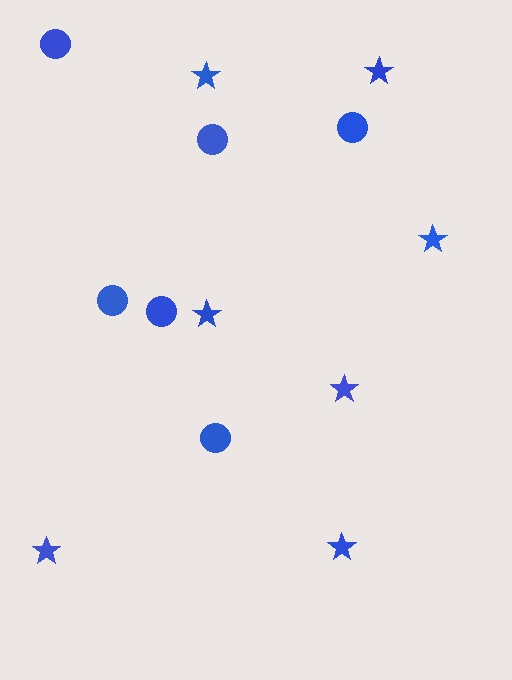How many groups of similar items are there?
There are 2 groups: one group of circles (6) and one group of stars (7).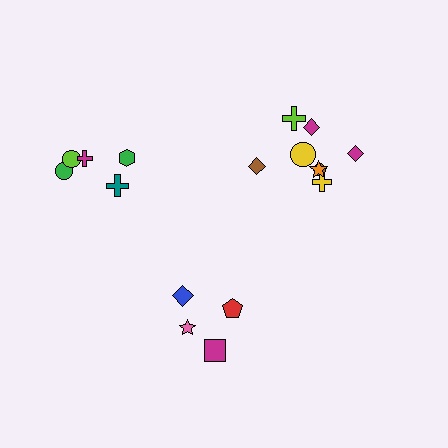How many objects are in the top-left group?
There are 5 objects.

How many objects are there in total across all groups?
There are 17 objects.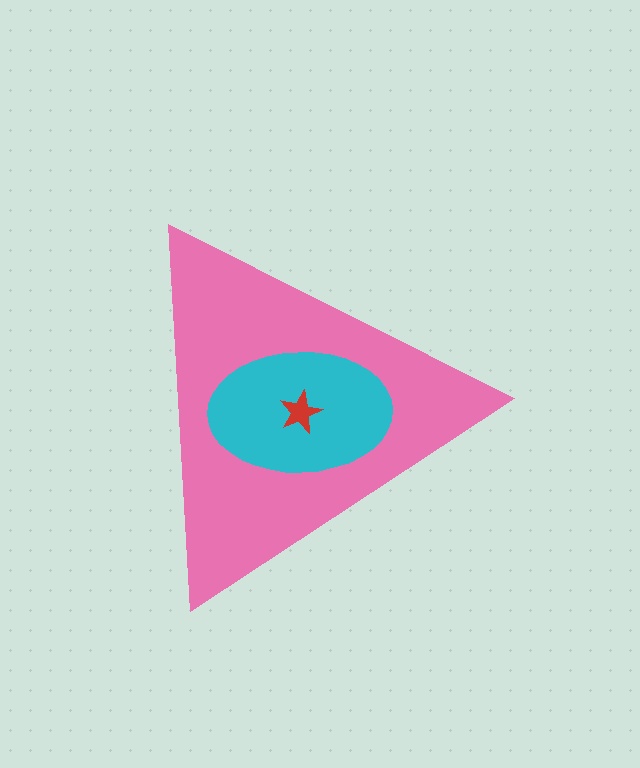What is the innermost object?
The red star.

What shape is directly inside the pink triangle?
The cyan ellipse.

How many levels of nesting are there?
3.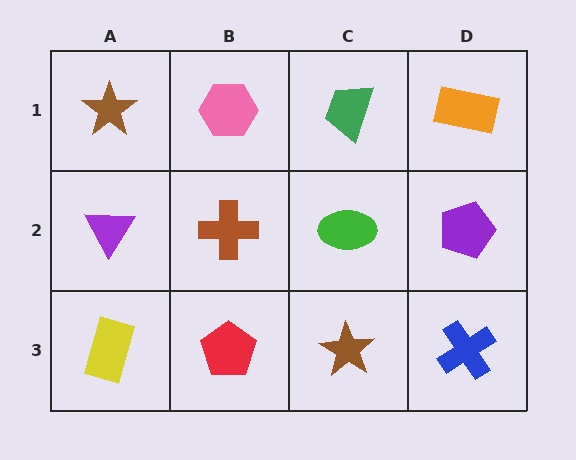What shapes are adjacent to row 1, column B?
A brown cross (row 2, column B), a brown star (row 1, column A), a green trapezoid (row 1, column C).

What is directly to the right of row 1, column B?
A green trapezoid.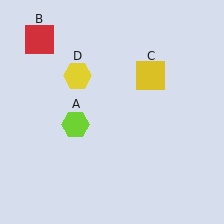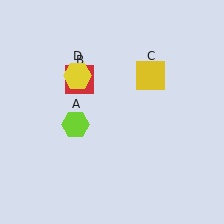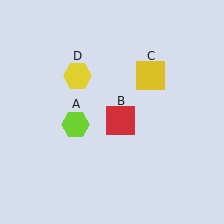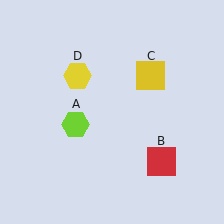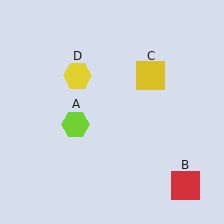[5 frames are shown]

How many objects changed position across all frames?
1 object changed position: red square (object B).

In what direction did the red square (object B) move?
The red square (object B) moved down and to the right.